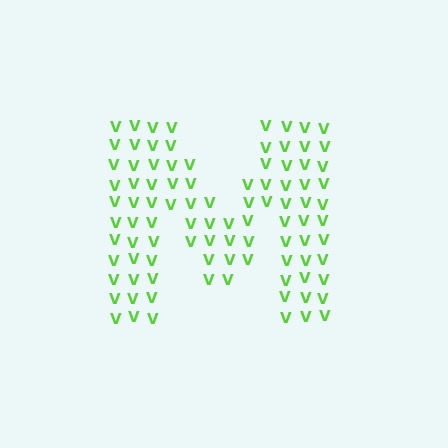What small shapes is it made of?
It is made of small letter V's.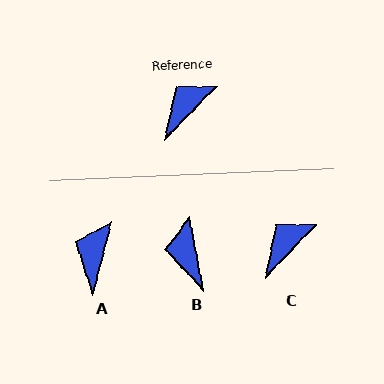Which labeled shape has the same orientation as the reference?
C.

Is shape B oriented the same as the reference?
No, it is off by about 55 degrees.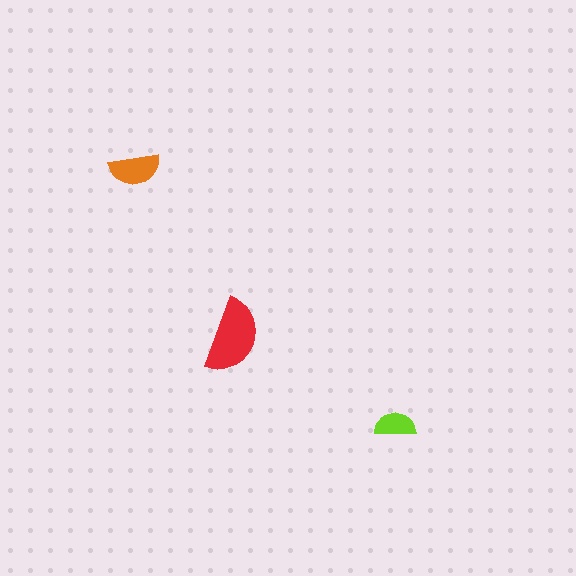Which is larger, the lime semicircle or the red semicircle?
The red one.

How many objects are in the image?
There are 3 objects in the image.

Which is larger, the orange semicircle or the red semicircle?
The red one.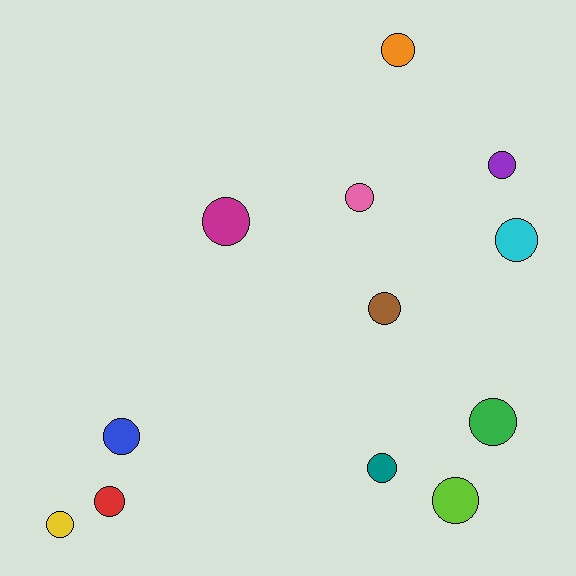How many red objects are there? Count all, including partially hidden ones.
There is 1 red object.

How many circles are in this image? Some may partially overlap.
There are 12 circles.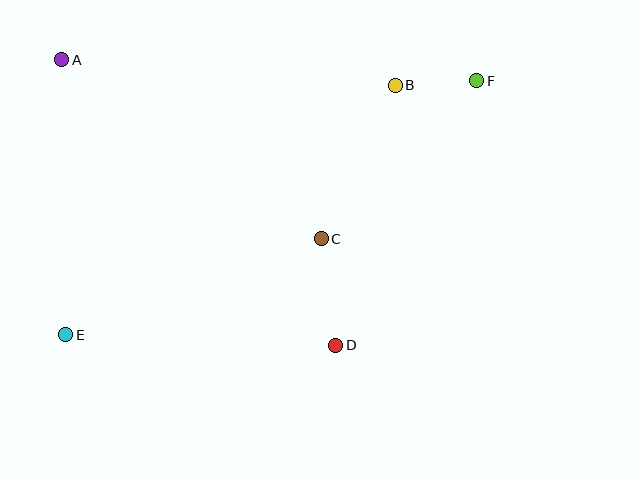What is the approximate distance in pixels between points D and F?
The distance between D and F is approximately 299 pixels.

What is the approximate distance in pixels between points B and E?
The distance between B and E is approximately 414 pixels.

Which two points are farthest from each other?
Points E and F are farthest from each other.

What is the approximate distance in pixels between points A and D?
The distance between A and D is approximately 396 pixels.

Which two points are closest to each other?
Points B and F are closest to each other.